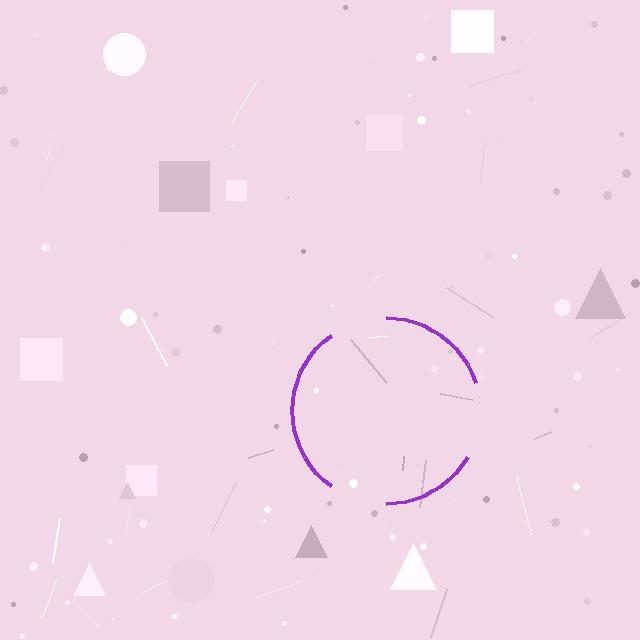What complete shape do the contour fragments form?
The contour fragments form a circle.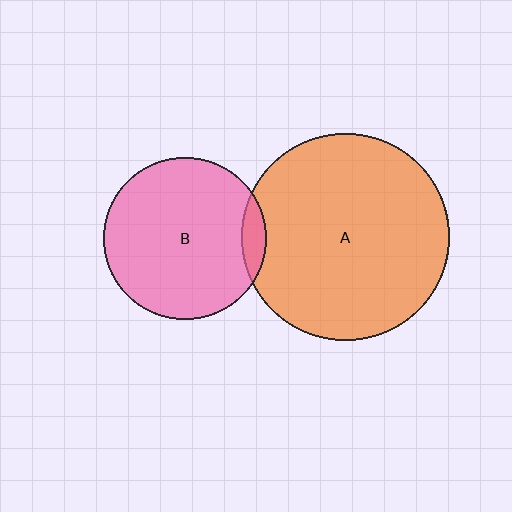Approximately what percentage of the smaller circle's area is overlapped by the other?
Approximately 5%.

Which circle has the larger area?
Circle A (orange).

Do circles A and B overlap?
Yes.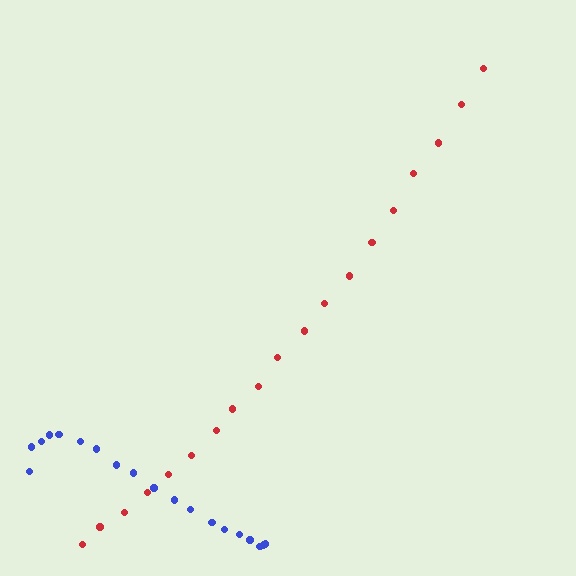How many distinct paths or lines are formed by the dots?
There are 2 distinct paths.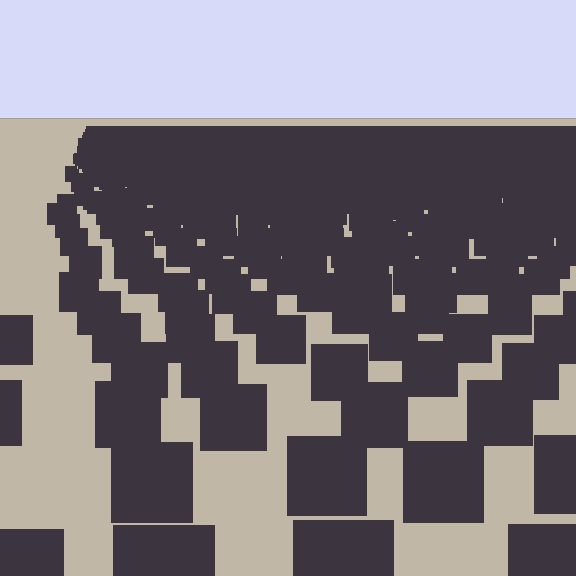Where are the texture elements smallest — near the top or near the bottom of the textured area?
Near the top.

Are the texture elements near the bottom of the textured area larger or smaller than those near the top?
Larger. Near the bottom, elements are closer to the viewer and appear at a bigger on-screen size.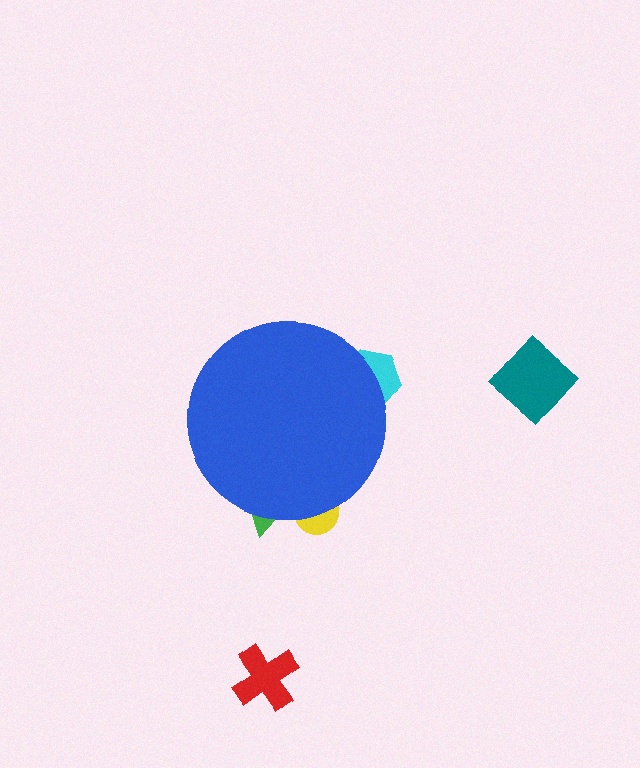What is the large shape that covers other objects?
A blue circle.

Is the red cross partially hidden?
No, the red cross is fully visible.